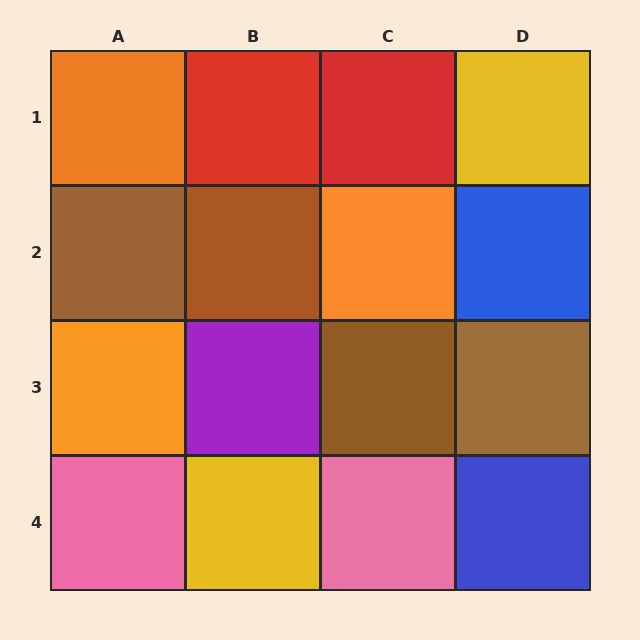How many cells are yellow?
2 cells are yellow.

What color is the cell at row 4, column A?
Pink.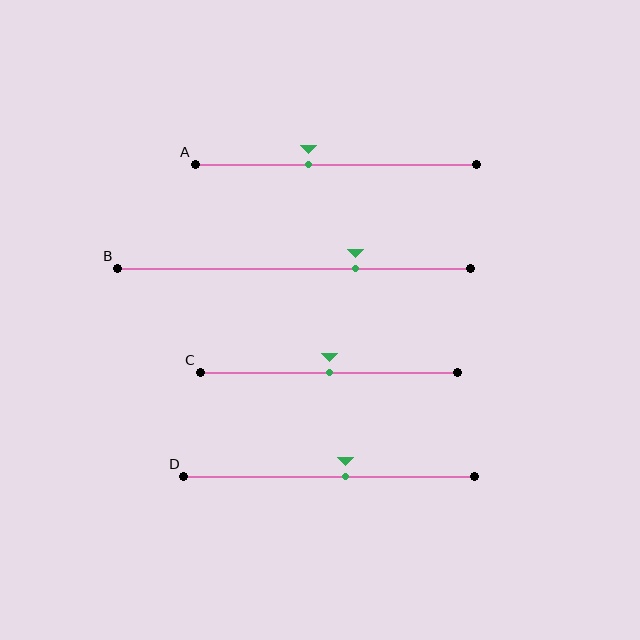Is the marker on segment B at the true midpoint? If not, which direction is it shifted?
No, the marker on segment B is shifted to the right by about 17% of the segment length.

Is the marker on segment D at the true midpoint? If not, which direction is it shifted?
No, the marker on segment D is shifted to the right by about 6% of the segment length.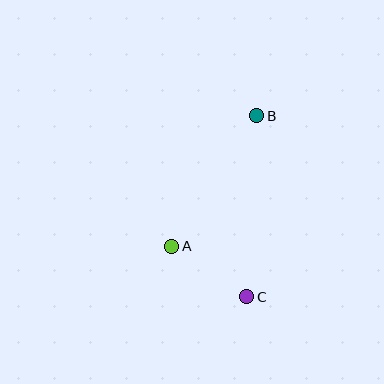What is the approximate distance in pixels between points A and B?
The distance between A and B is approximately 156 pixels.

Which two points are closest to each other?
Points A and C are closest to each other.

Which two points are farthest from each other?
Points B and C are farthest from each other.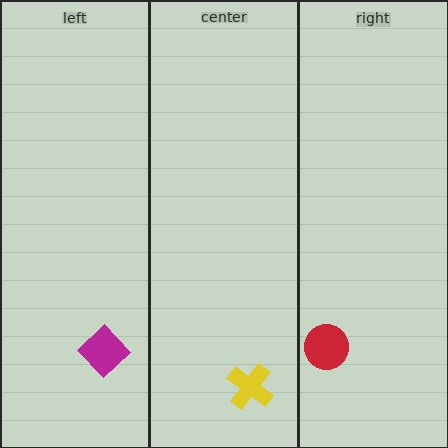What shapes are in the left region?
The magenta diamond.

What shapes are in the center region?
The yellow cross.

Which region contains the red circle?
The right region.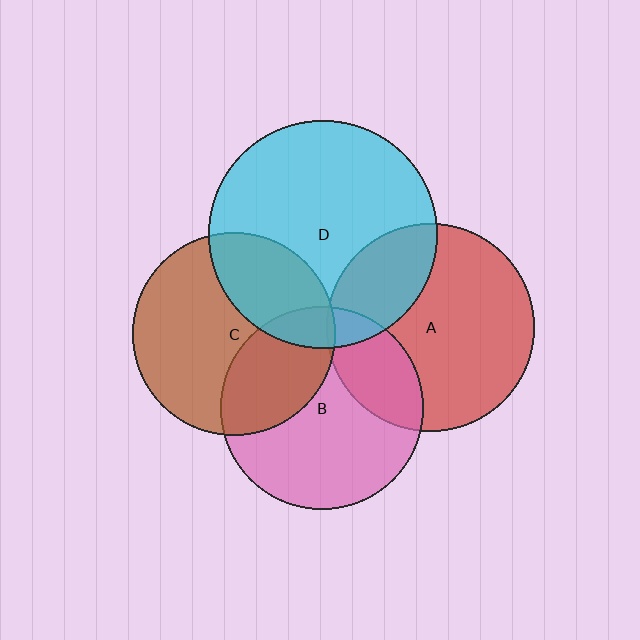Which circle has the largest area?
Circle D (cyan).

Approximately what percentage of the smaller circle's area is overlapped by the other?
Approximately 30%.